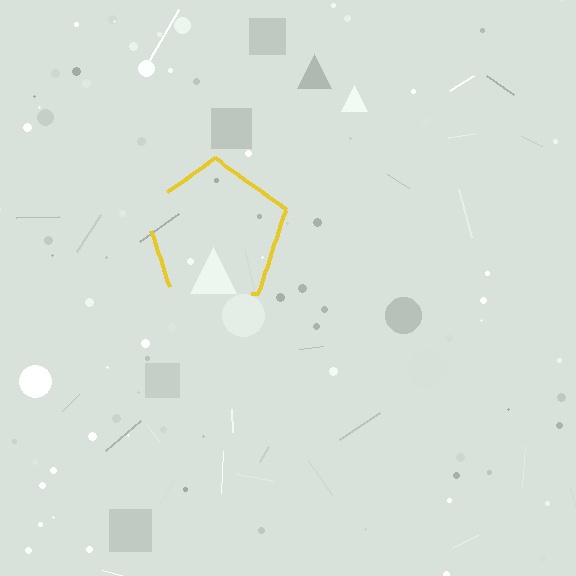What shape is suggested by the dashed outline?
The dashed outline suggests a pentagon.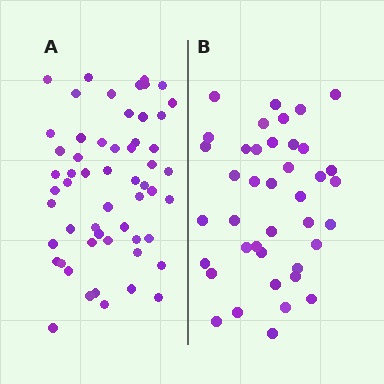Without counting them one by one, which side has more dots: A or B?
Region A (the left region) has more dots.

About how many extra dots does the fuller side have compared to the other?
Region A has approximately 15 more dots than region B.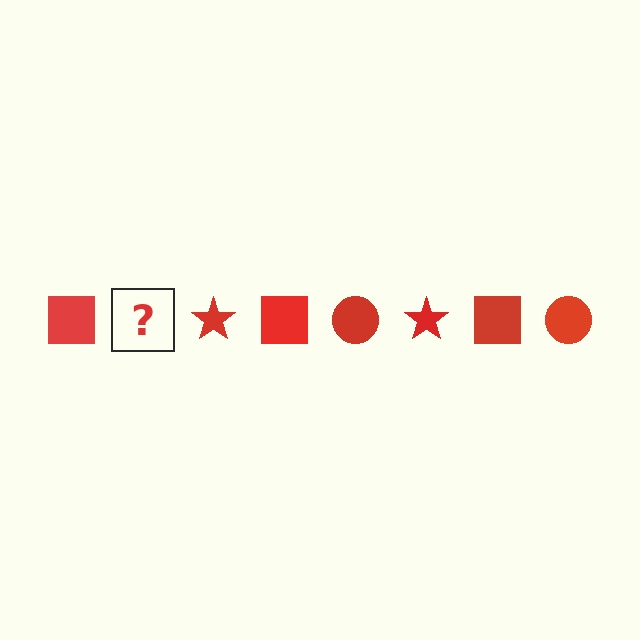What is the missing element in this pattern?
The missing element is a red circle.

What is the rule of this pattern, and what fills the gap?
The rule is that the pattern cycles through square, circle, star shapes in red. The gap should be filled with a red circle.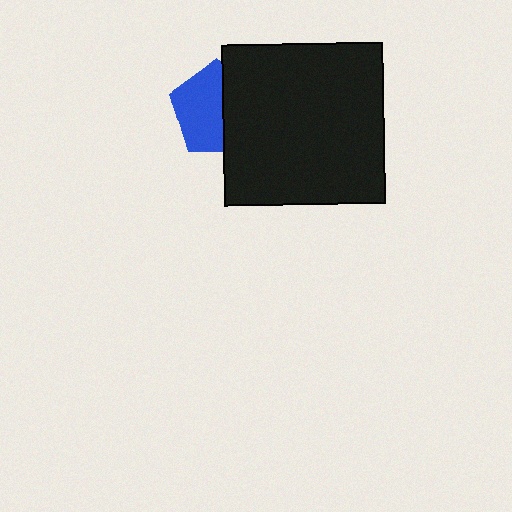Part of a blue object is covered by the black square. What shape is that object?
It is a pentagon.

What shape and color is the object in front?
The object in front is a black square.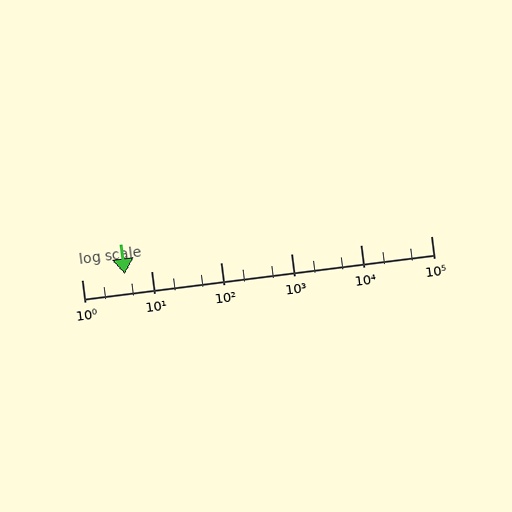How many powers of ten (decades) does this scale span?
The scale spans 5 decades, from 1 to 100000.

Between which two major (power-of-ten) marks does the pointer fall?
The pointer is between 1 and 10.